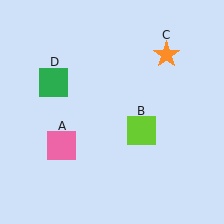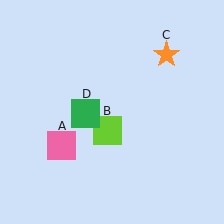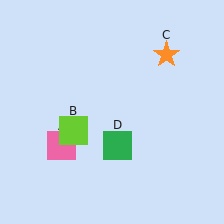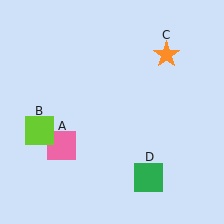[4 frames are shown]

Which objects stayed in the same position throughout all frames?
Pink square (object A) and orange star (object C) remained stationary.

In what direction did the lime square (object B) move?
The lime square (object B) moved left.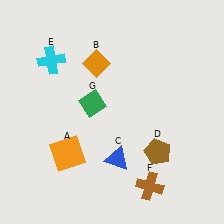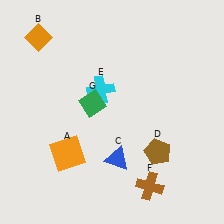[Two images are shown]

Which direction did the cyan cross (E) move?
The cyan cross (E) moved right.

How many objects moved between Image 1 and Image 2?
2 objects moved between the two images.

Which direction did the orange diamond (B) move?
The orange diamond (B) moved left.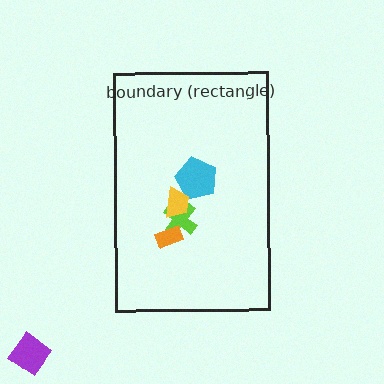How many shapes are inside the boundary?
4 inside, 1 outside.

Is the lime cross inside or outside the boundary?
Inside.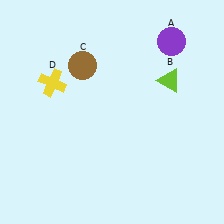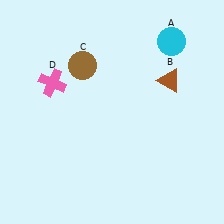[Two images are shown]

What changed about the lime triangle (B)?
In Image 1, B is lime. In Image 2, it changed to brown.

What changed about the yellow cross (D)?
In Image 1, D is yellow. In Image 2, it changed to pink.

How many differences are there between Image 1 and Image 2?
There are 3 differences between the two images.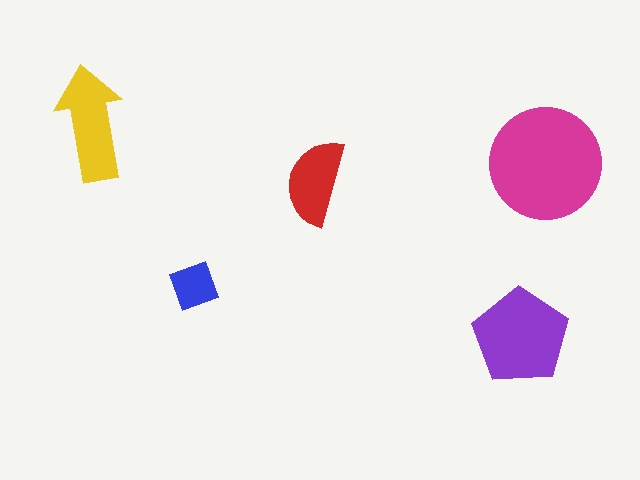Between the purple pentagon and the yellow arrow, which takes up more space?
The purple pentagon.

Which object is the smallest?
The blue square.